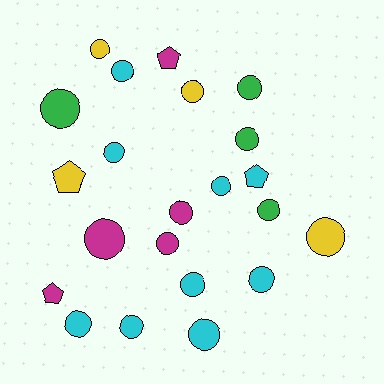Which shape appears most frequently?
Circle, with 18 objects.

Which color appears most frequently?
Cyan, with 9 objects.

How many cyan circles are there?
There are 8 cyan circles.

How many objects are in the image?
There are 22 objects.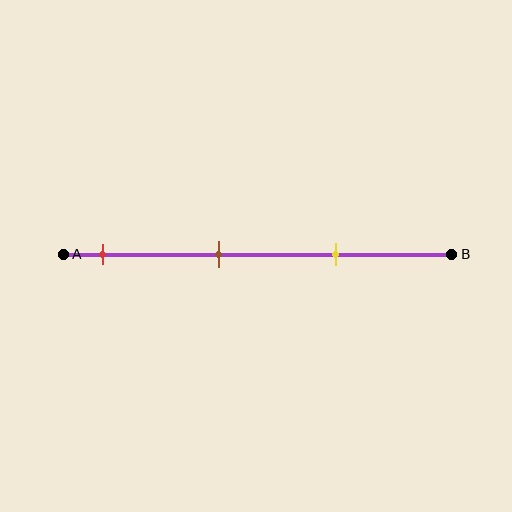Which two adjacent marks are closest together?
The brown and yellow marks are the closest adjacent pair.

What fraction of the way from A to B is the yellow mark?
The yellow mark is approximately 70% (0.7) of the way from A to B.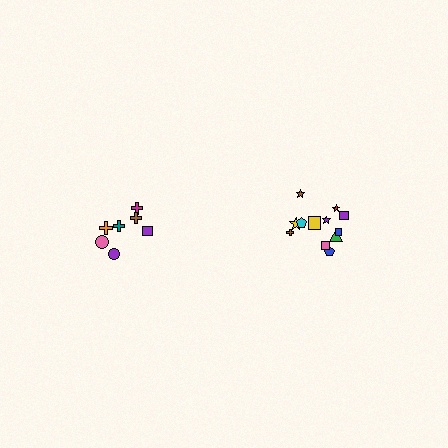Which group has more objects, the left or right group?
The right group.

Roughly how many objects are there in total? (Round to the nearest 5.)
Roughly 20 objects in total.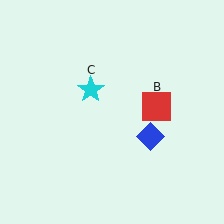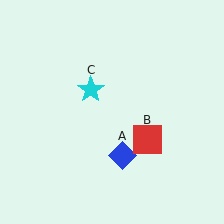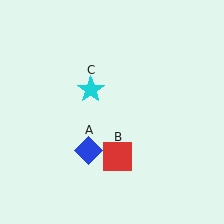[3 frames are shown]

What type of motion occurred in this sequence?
The blue diamond (object A), red square (object B) rotated clockwise around the center of the scene.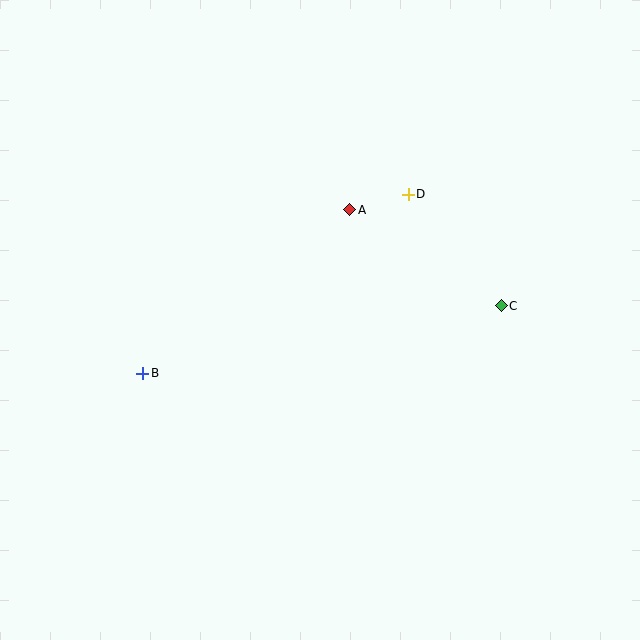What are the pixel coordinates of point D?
Point D is at (408, 194).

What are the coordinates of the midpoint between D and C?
The midpoint between D and C is at (455, 250).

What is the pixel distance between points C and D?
The distance between C and D is 145 pixels.